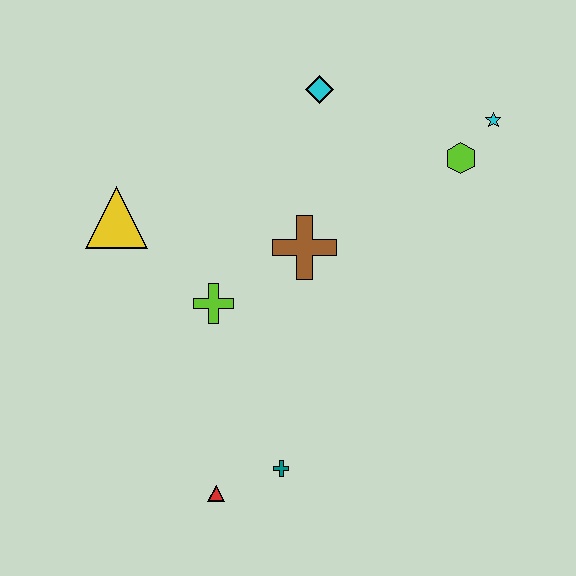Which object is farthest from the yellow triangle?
The cyan star is farthest from the yellow triangle.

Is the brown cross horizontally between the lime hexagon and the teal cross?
Yes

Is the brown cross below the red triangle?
No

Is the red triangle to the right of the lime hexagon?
No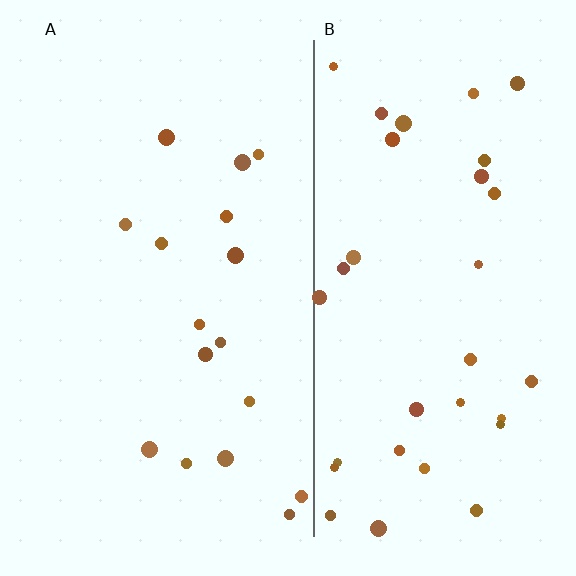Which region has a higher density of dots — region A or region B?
B (the right).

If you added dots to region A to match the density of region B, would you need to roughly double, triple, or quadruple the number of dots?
Approximately double.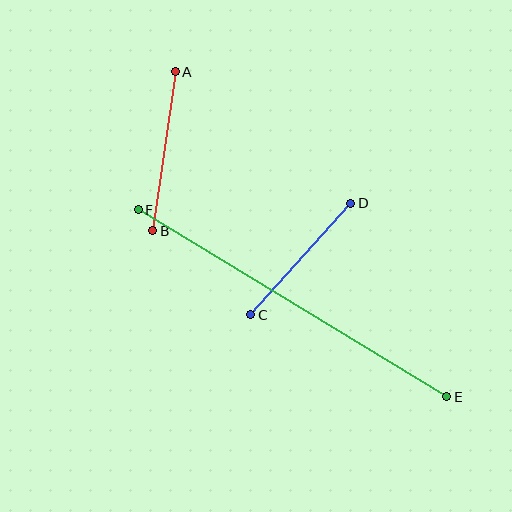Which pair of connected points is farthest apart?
Points E and F are farthest apart.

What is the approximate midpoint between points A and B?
The midpoint is at approximately (164, 151) pixels.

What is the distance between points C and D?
The distance is approximately 149 pixels.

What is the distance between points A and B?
The distance is approximately 161 pixels.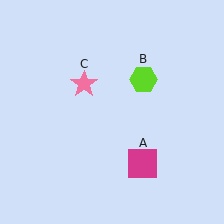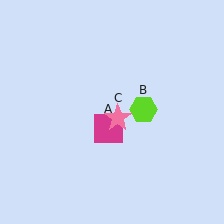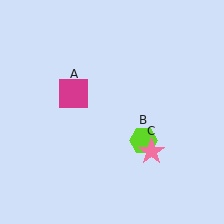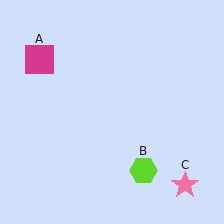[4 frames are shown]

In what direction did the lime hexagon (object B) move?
The lime hexagon (object B) moved down.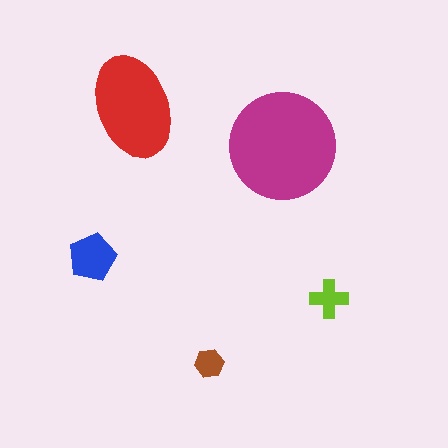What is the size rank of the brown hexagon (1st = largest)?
5th.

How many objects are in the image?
There are 5 objects in the image.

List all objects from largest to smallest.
The magenta circle, the red ellipse, the blue pentagon, the lime cross, the brown hexagon.